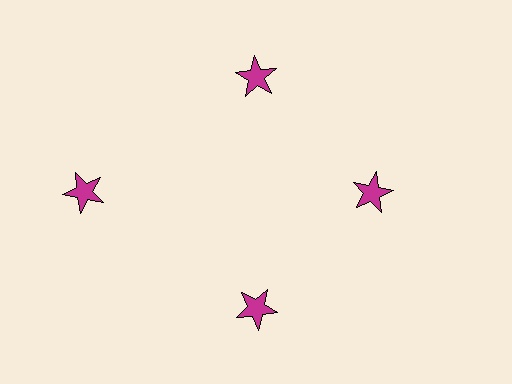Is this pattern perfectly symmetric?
No. The 4 magenta stars are arranged in a ring, but one element near the 9 o'clock position is pushed outward from the center, breaking the 4-fold rotational symmetry.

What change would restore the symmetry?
The symmetry would be restored by moving it inward, back onto the ring so that all 4 stars sit at equal angles and equal distance from the center.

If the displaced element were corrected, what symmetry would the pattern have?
It would have 4-fold rotational symmetry — the pattern would map onto itself every 90 degrees.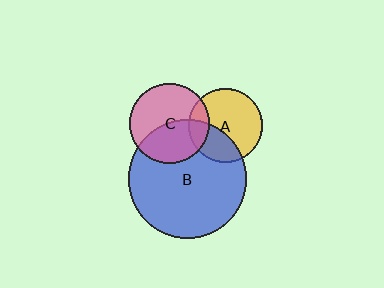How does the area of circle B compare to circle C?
Approximately 2.2 times.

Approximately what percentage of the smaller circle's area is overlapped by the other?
Approximately 20%.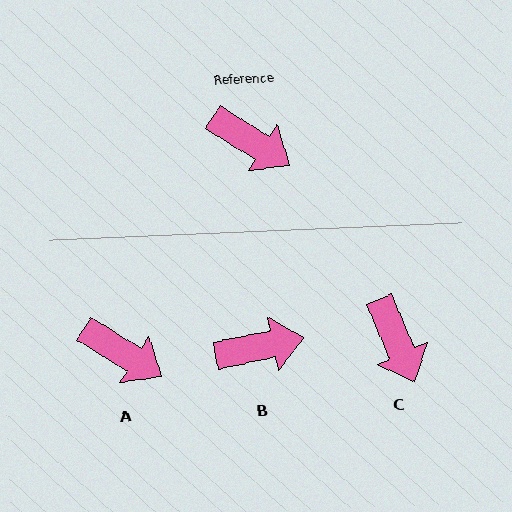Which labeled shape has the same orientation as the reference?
A.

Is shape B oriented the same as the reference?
No, it is off by about 44 degrees.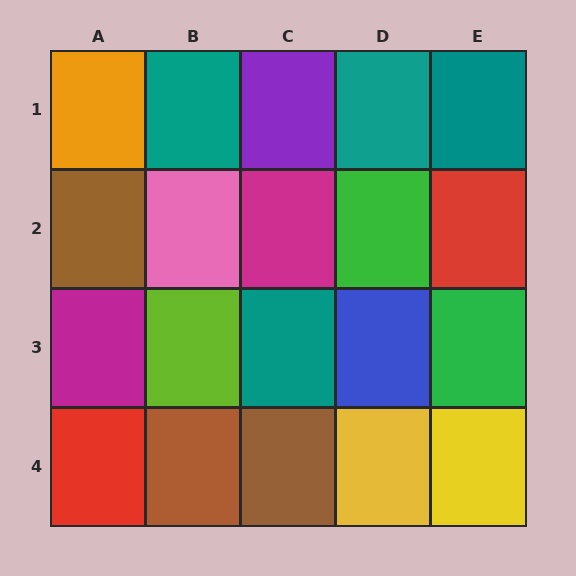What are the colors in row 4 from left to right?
Red, brown, brown, yellow, yellow.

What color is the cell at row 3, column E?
Green.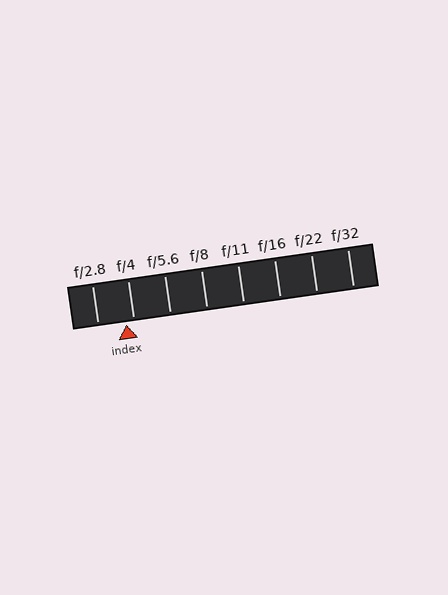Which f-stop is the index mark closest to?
The index mark is closest to f/4.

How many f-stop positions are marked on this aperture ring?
There are 8 f-stop positions marked.